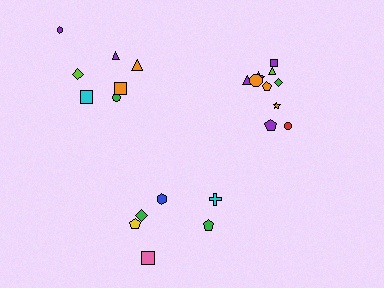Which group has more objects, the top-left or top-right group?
The top-right group.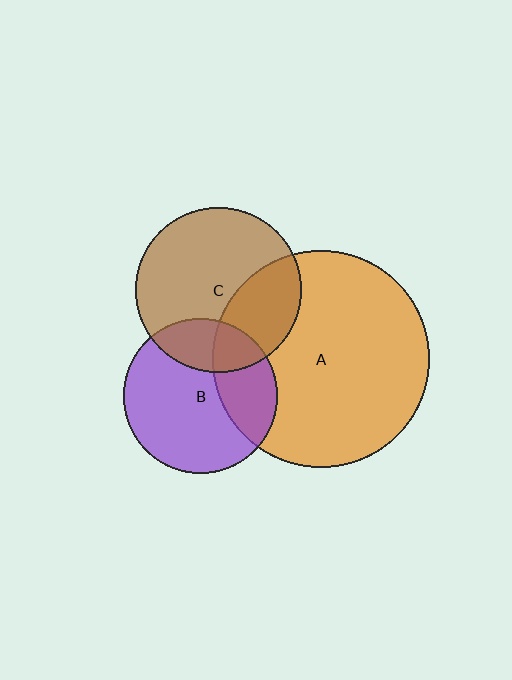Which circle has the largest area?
Circle A (orange).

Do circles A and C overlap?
Yes.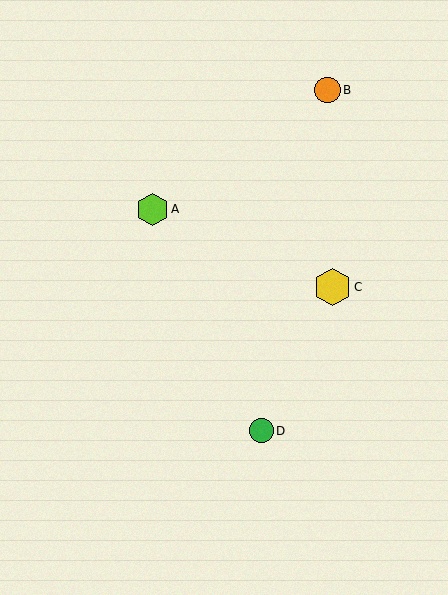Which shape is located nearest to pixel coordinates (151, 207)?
The lime hexagon (labeled A) at (152, 209) is nearest to that location.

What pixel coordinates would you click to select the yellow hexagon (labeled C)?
Click at (333, 287) to select the yellow hexagon C.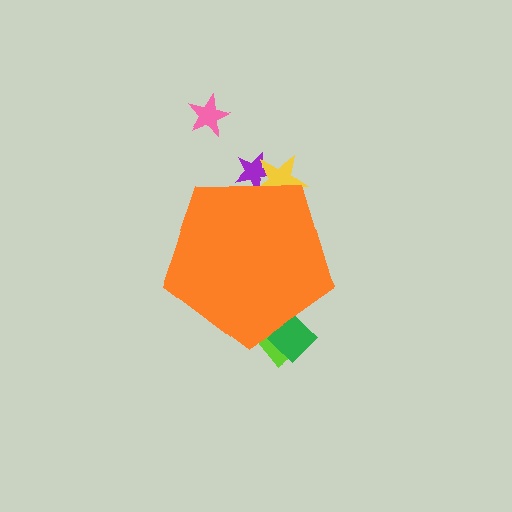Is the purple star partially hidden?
Yes, the purple star is partially hidden behind the orange pentagon.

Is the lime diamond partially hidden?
Yes, the lime diamond is partially hidden behind the orange pentagon.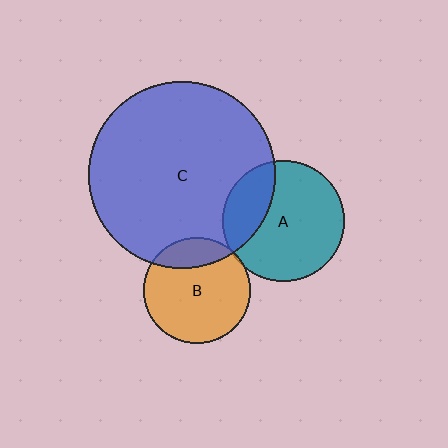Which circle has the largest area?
Circle C (blue).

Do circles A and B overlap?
Yes.